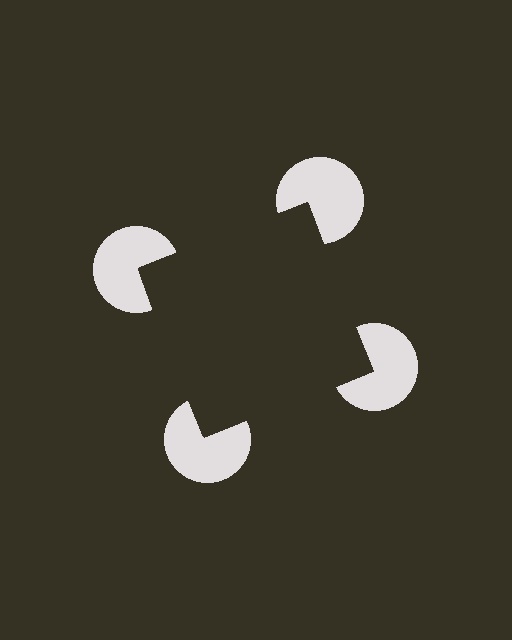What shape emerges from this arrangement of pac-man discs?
An illusory square — its edges are inferred from the aligned wedge cuts in the pac-man discs, not physically drawn.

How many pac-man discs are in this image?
There are 4 — one at each vertex of the illusory square.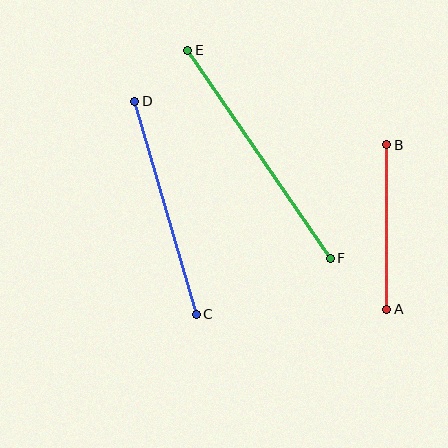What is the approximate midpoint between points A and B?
The midpoint is at approximately (387, 227) pixels.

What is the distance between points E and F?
The distance is approximately 252 pixels.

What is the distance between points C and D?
The distance is approximately 222 pixels.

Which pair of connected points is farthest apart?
Points E and F are farthest apart.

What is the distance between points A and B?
The distance is approximately 164 pixels.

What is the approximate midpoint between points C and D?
The midpoint is at approximately (166, 208) pixels.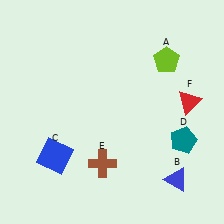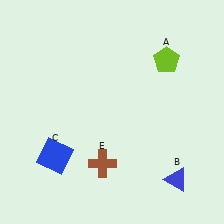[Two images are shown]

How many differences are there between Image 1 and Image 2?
There are 2 differences between the two images.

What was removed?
The teal pentagon (D), the red triangle (F) were removed in Image 2.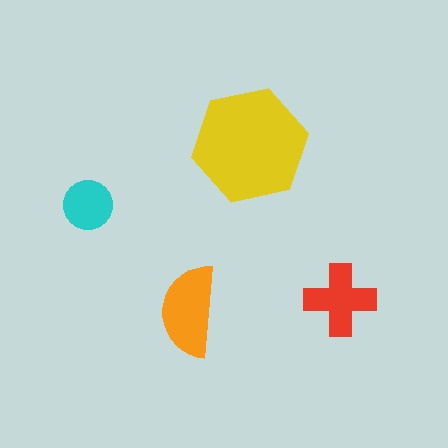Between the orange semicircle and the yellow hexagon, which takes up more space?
The yellow hexagon.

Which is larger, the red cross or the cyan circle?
The red cross.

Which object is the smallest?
The cyan circle.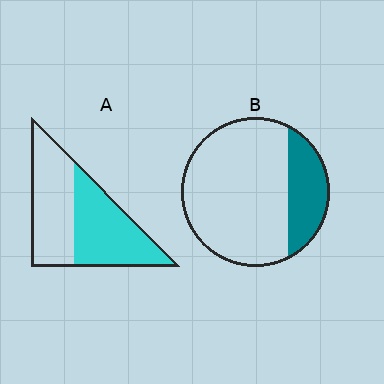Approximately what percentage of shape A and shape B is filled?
A is approximately 50% and B is approximately 25%.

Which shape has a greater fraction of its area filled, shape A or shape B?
Shape A.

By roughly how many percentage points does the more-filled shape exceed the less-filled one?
By roughly 30 percentage points (A over B).